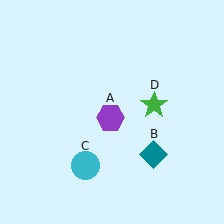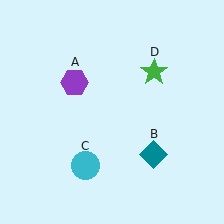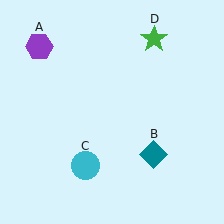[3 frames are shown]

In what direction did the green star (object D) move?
The green star (object D) moved up.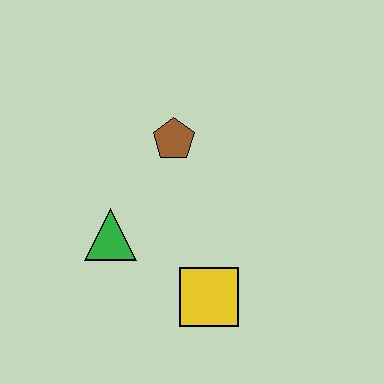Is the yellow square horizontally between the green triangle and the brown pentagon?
No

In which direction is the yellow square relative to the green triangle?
The yellow square is to the right of the green triangle.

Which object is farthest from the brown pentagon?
The yellow square is farthest from the brown pentagon.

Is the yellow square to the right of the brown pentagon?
Yes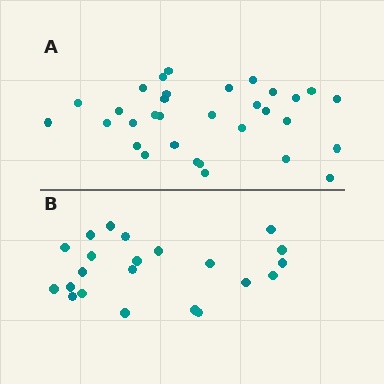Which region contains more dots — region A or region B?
Region A (the top region) has more dots.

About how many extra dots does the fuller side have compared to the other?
Region A has roughly 10 or so more dots than region B.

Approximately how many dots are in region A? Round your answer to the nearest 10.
About 30 dots. (The exact count is 32, which rounds to 30.)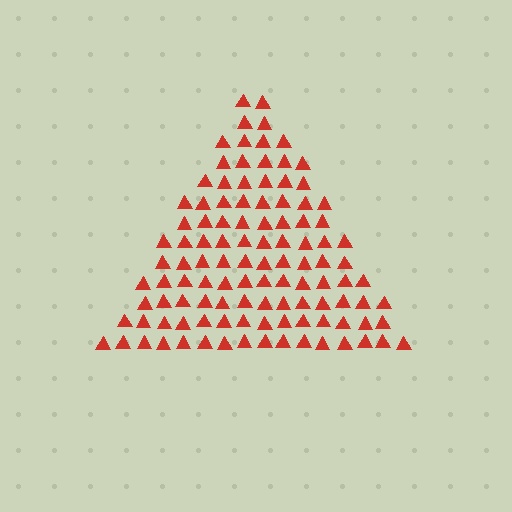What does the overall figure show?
The overall figure shows a triangle.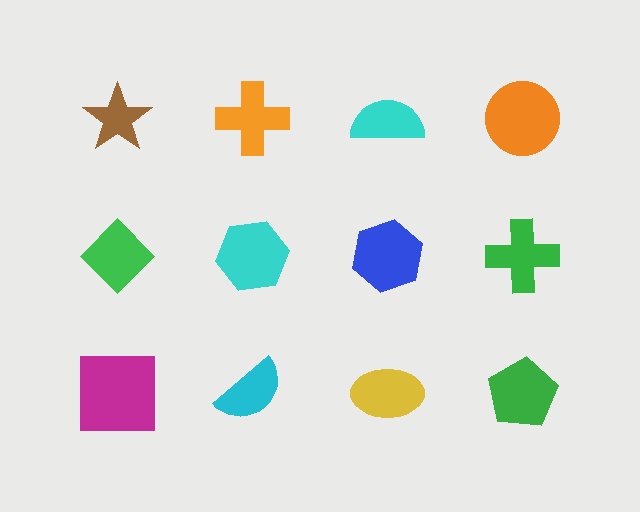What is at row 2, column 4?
A green cross.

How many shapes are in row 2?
4 shapes.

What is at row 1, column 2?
An orange cross.